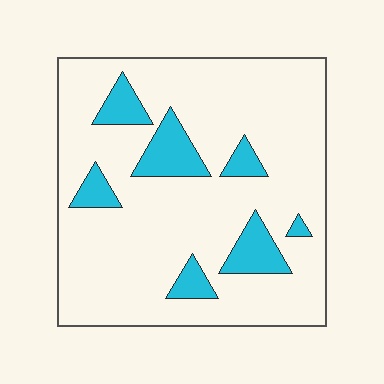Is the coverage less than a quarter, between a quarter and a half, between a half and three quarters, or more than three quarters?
Less than a quarter.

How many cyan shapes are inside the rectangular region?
7.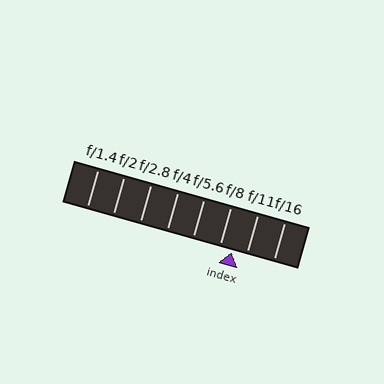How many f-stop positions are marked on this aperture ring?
There are 8 f-stop positions marked.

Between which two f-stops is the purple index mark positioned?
The index mark is between f/8 and f/11.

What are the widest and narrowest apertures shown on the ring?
The widest aperture shown is f/1.4 and the narrowest is f/16.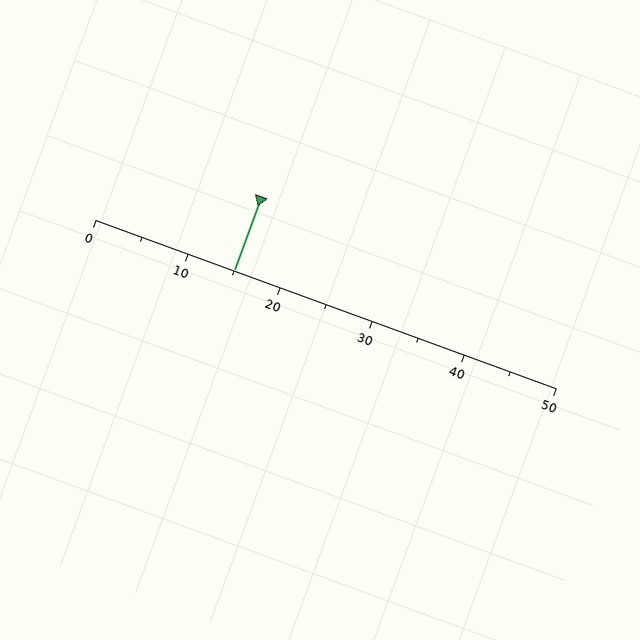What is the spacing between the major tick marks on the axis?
The major ticks are spaced 10 apart.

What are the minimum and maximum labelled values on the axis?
The axis runs from 0 to 50.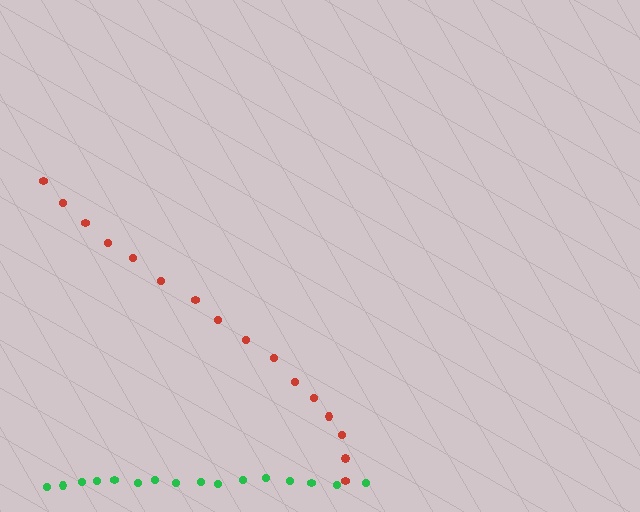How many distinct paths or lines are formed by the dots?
There are 2 distinct paths.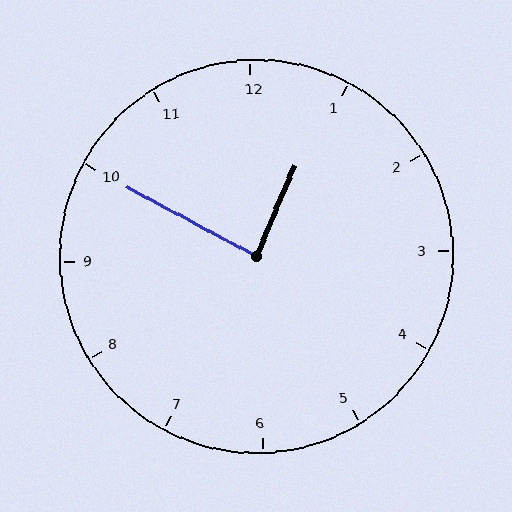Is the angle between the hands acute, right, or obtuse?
It is right.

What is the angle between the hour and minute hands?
Approximately 85 degrees.